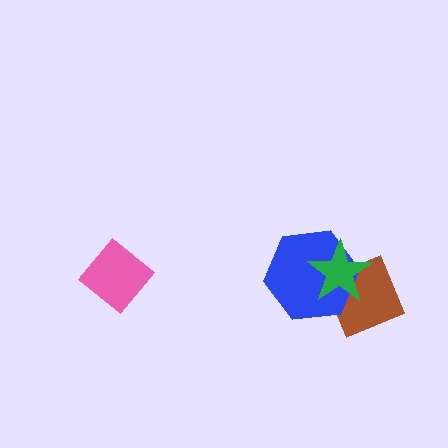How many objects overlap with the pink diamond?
0 objects overlap with the pink diamond.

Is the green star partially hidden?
No, no other shape covers it.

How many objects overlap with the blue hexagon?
2 objects overlap with the blue hexagon.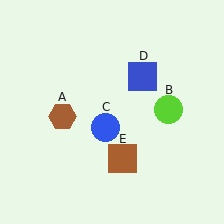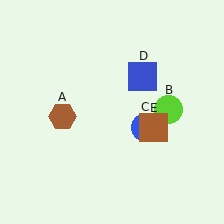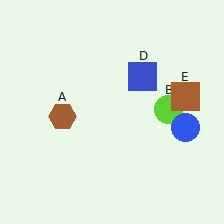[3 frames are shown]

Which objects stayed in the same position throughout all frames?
Brown hexagon (object A) and lime circle (object B) and blue square (object D) remained stationary.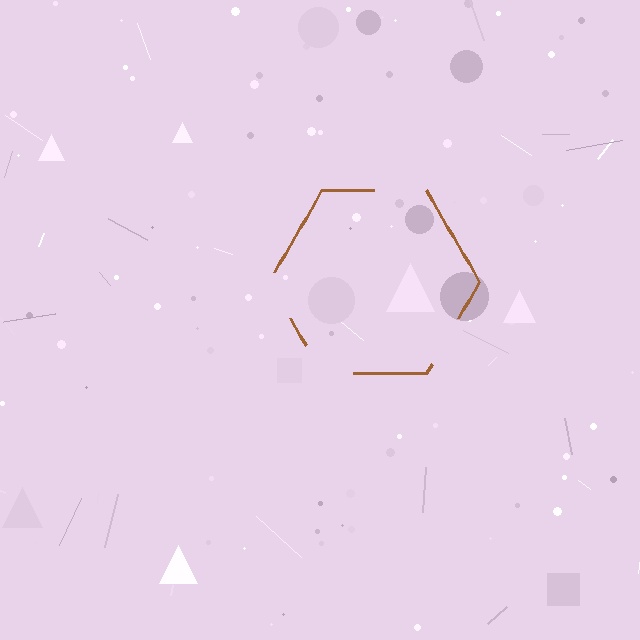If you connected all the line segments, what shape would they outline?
They would outline a hexagon.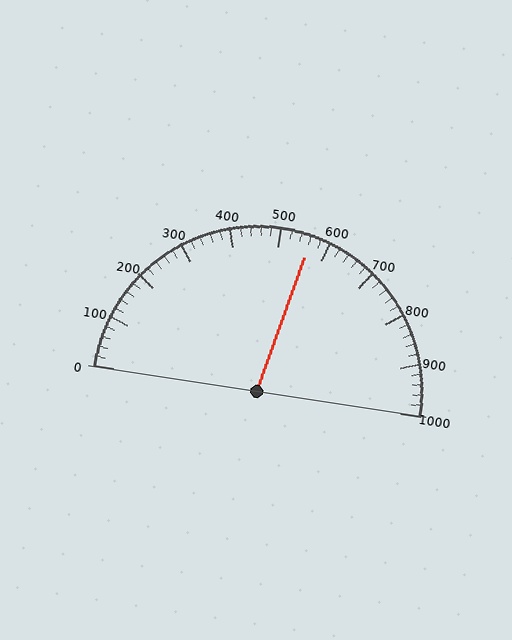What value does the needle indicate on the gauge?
The needle indicates approximately 560.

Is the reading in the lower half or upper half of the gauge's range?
The reading is in the upper half of the range (0 to 1000).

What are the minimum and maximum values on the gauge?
The gauge ranges from 0 to 1000.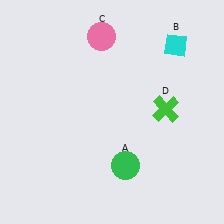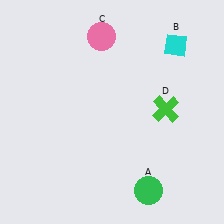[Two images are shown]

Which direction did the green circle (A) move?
The green circle (A) moved down.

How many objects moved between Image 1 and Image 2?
1 object moved between the two images.